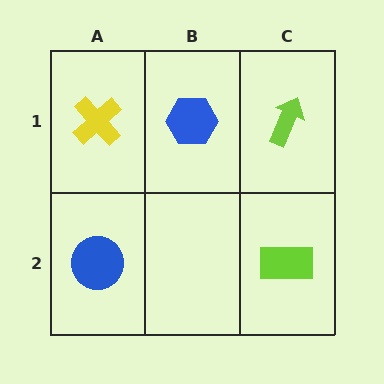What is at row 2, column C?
A lime rectangle.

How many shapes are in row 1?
3 shapes.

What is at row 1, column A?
A yellow cross.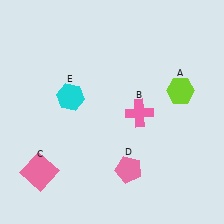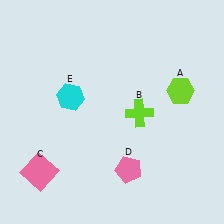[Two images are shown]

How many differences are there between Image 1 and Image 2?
There is 1 difference between the two images.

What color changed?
The cross (B) changed from pink in Image 1 to lime in Image 2.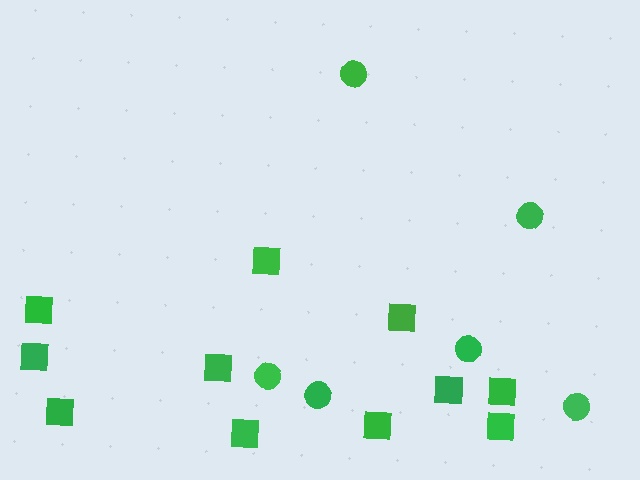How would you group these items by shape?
There are 2 groups: one group of circles (6) and one group of squares (11).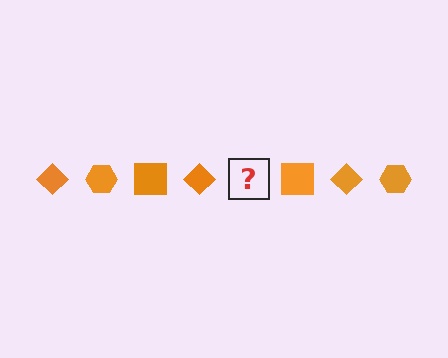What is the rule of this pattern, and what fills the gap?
The rule is that the pattern cycles through diamond, hexagon, square shapes in orange. The gap should be filled with an orange hexagon.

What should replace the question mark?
The question mark should be replaced with an orange hexagon.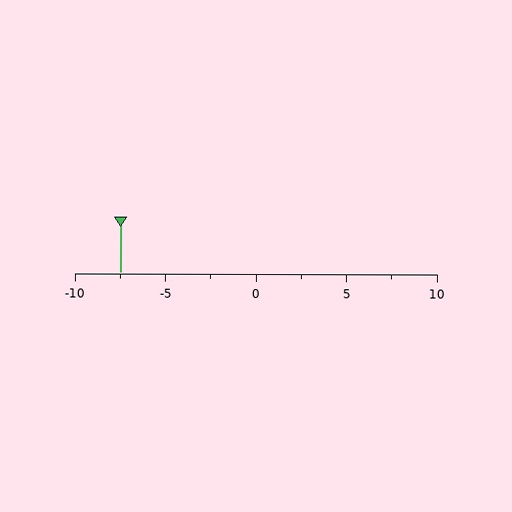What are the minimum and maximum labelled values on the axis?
The axis runs from -10 to 10.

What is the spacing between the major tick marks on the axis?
The major ticks are spaced 5 apart.